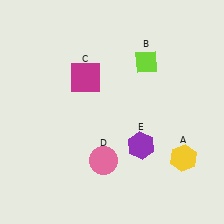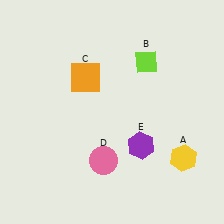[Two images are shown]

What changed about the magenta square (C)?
In Image 1, C is magenta. In Image 2, it changed to orange.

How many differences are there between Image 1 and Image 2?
There is 1 difference between the two images.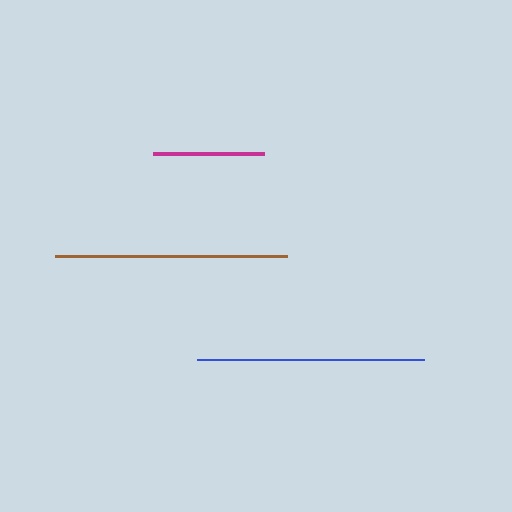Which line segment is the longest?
The brown line is the longest at approximately 232 pixels.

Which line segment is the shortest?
The magenta line is the shortest at approximately 110 pixels.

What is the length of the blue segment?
The blue segment is approximately 227 pixels long.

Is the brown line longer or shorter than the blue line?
The brown line is longer than the blue line.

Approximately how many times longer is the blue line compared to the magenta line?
The blue line is approximately 2.1 times the length of the magenta line.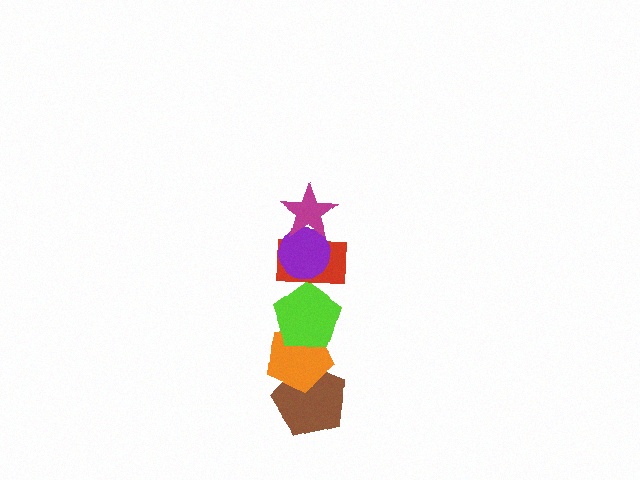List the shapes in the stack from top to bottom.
From top to bottom: the magenta star, the purple circle, the red rectangle, the lime pentagon, the orange pentagon, the brown pentagon.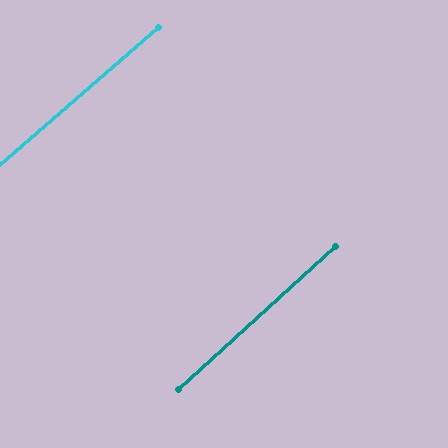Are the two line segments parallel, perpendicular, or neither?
Parallel — their directions differ by only 1.4°.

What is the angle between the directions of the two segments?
Approximately 1 degree.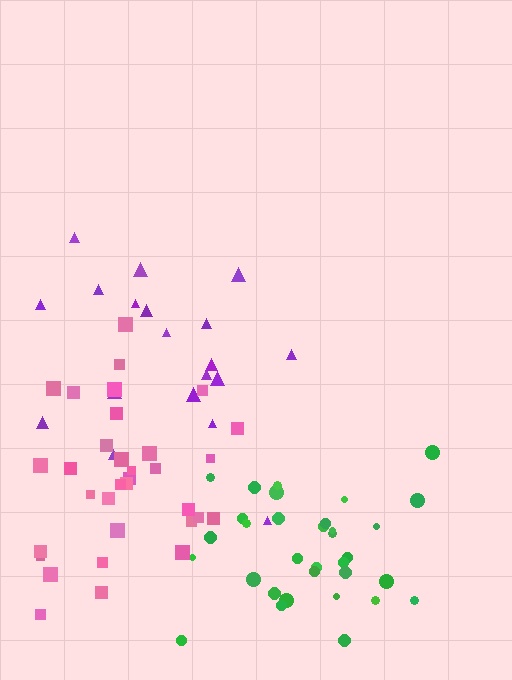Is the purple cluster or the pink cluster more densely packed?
Pink.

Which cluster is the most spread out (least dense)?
Purple.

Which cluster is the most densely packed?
Green.